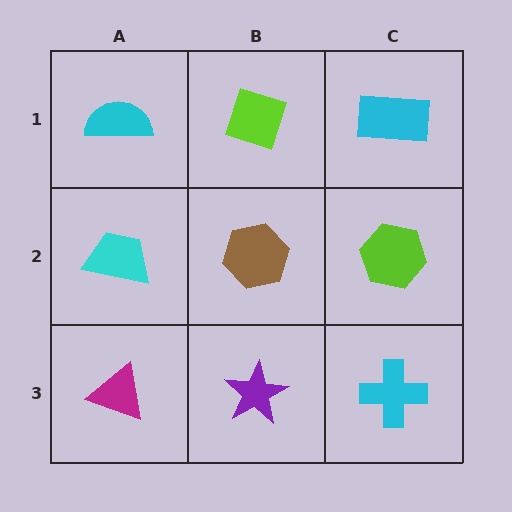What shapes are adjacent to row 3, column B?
A brown hexagon (row 2, column B), a magenta triangle (row 3, column A), a cyan cross (row 3, column C).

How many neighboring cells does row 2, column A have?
3.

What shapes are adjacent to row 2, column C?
A cyan rectangle (row 1, column C), a cyan cross (row 3, column C), a brown hexagon (row 2, column B).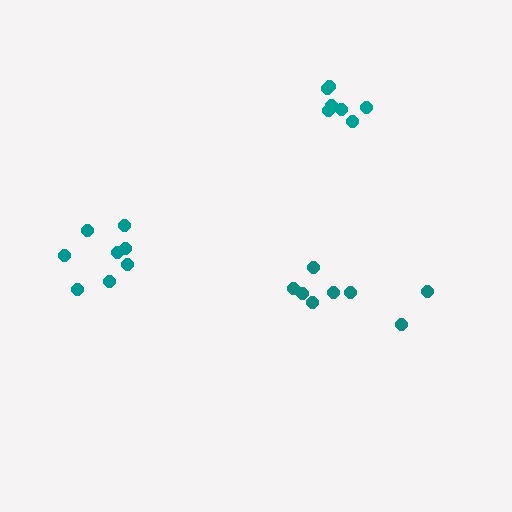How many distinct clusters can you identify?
There are 3 distinct clusters.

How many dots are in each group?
Group 1: 8 dots, Group 2: 7 dots, Group 3: 8 dots (23 total).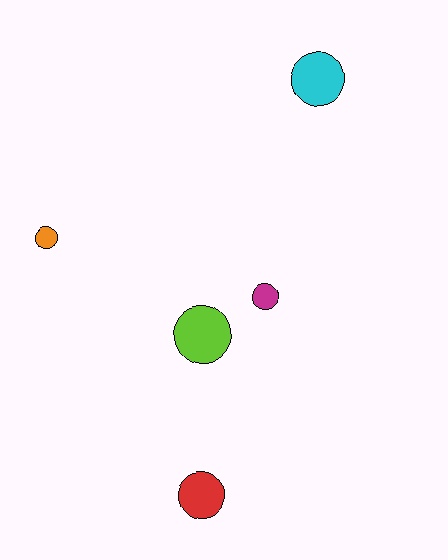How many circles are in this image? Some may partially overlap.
There are 5 circles.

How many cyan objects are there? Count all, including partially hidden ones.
There is 1 cyan object.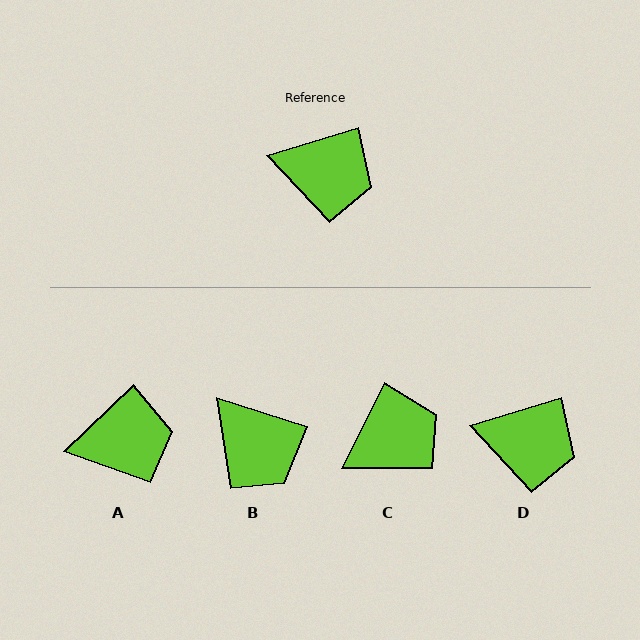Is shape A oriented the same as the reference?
No, it is off by about 27 degrees.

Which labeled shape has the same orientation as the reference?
D.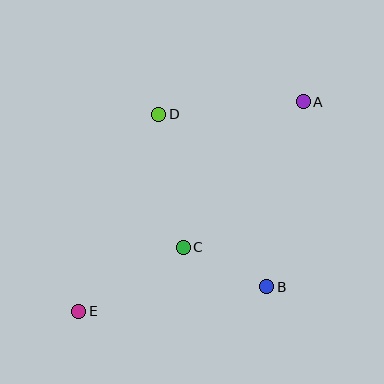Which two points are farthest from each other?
Points A and E are farthest from each other.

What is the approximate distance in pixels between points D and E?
The distance between D and E is approximately 213 pixels.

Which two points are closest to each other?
Points B and C are closest to each other.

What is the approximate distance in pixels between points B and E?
The distance between B and E is approximately 190 pixels.